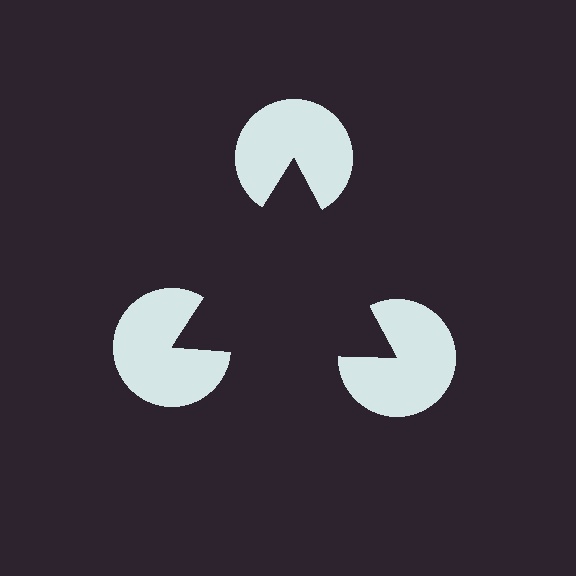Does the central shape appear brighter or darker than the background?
It typically appears slightly darker than the background, even though no actual brightness change is drawn.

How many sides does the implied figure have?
3 sides.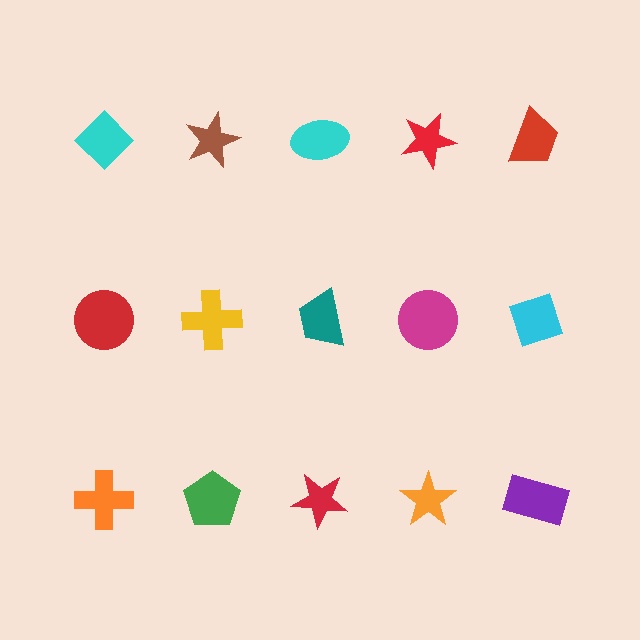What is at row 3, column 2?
A green pentagon.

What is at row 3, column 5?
A purple rectangle.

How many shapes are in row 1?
5 shapes.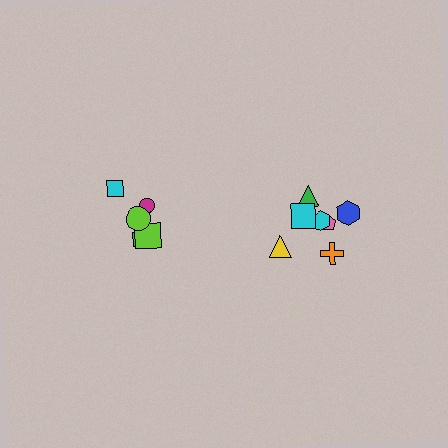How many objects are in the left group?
There are 5 objects.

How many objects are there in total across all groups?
There are 12 objects.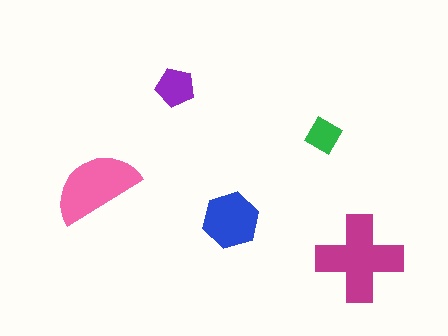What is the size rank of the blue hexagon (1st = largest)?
3rd.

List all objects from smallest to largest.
The green diamond, the purple pentagon, the blue hexagon, the pink semicircle, the magenta cross.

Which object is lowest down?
The magenta cross is bottommost.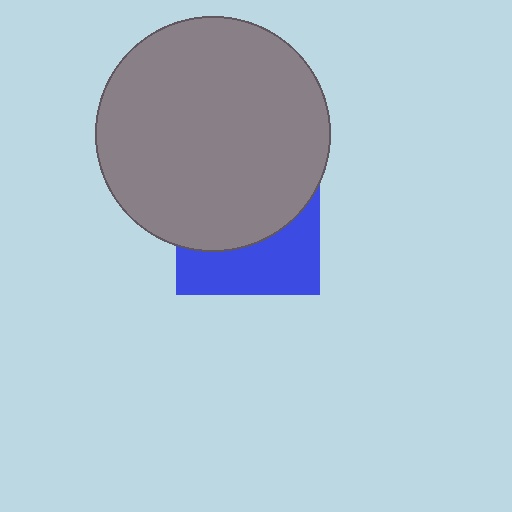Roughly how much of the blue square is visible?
A small part of it is visible (roughly 40%).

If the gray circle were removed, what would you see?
You would see the complete blue square.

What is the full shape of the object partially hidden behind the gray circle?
The partially hidden object is a blue square.